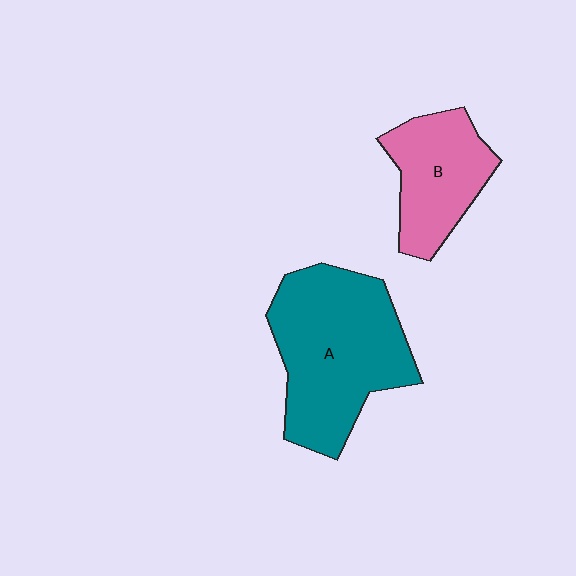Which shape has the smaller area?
Shape B (pink).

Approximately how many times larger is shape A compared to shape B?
Approximately 1.7 times.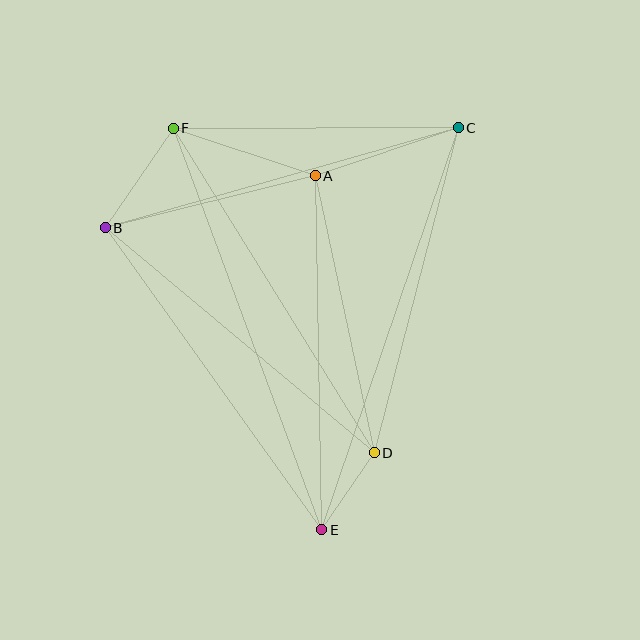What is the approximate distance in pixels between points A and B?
The distance between A and B is approximately 216 pixels.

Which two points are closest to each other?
Points D and E are closest to each other.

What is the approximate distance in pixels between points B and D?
The distance between B and D is approximately 350 pixels.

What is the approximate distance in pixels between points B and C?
The distance between B and C is approximately 367 pixels.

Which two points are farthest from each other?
Points E and F are farthest from each other.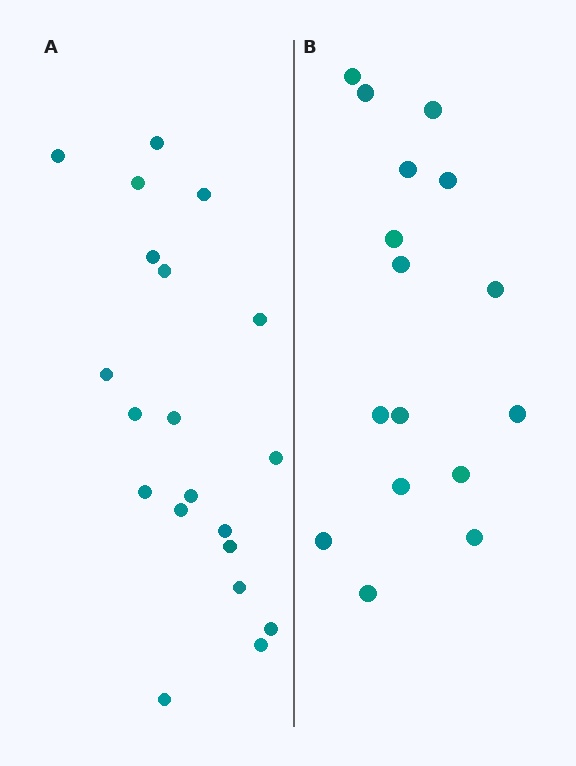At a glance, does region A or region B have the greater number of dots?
Region A (the left region) has more dots.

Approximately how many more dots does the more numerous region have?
Region A has about 4 more dots than region B.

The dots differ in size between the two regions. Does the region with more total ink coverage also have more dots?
No. Region B has more total ink coverage because its dots are larger, but region A actually contains more individual dots. Total area can be misleading — the number of items is what matters here.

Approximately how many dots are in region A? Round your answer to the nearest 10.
About 20 dots.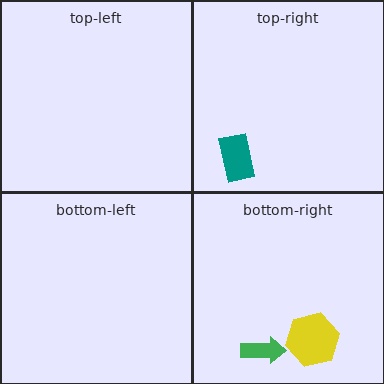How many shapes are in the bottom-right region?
2.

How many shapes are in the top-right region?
1.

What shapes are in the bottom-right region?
The green arrow, the yellow hexagon.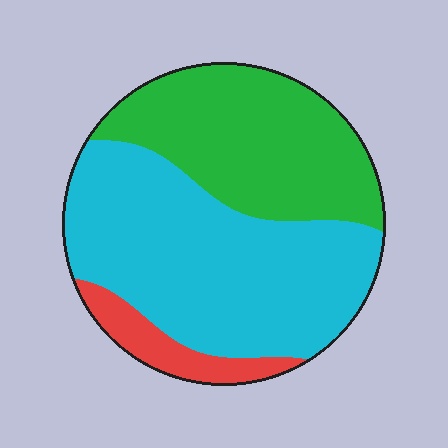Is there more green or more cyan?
Cyan.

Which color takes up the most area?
Cyan, at roughly 55%.